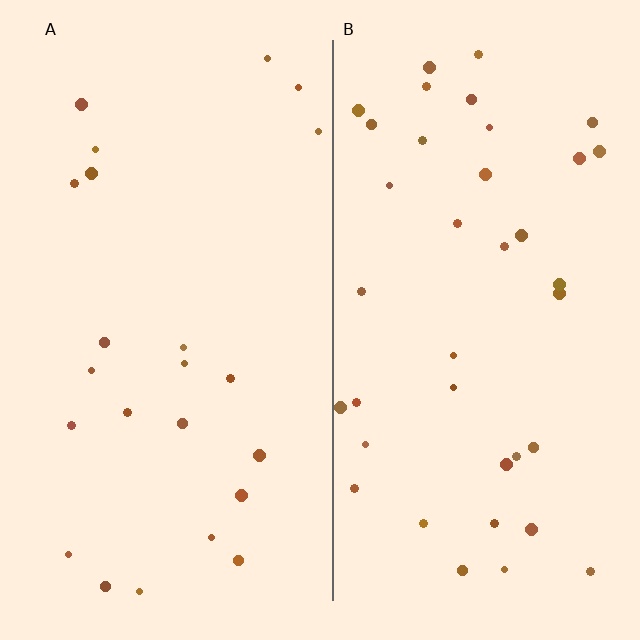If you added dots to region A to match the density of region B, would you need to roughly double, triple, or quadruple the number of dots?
Approximately double.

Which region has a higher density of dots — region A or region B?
B (the right).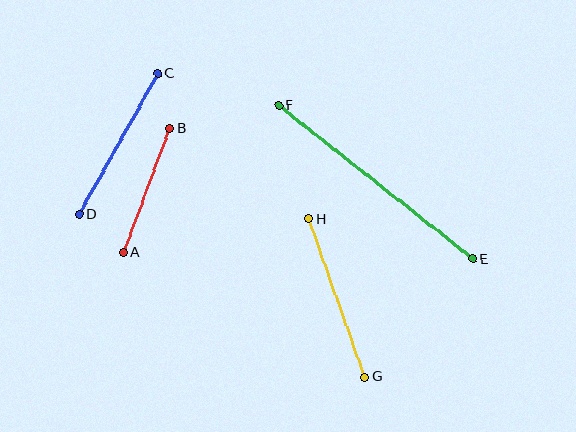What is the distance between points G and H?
The distance is approximately 168 pixels.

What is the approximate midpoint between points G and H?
The midpoint is at approximately (337, 298) pixels.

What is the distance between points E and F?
The distance is approximately 247 pixels.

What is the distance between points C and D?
The distance is approximately 162 pixels.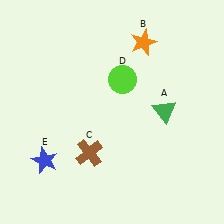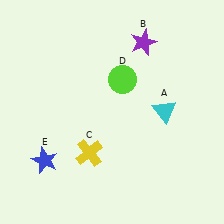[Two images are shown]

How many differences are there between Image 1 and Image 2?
There are 3 differences between the two images.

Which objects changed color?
A changed from green to cyan. B changed from orange to purple. C changed from brown to yellow.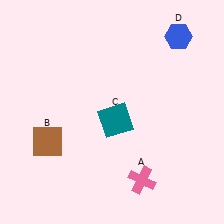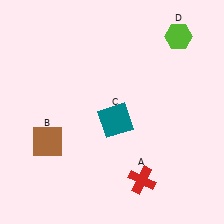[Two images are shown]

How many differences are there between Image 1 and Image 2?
There are 2 differences between the two images.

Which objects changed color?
A changed from pink to red. D changed from blue to lime.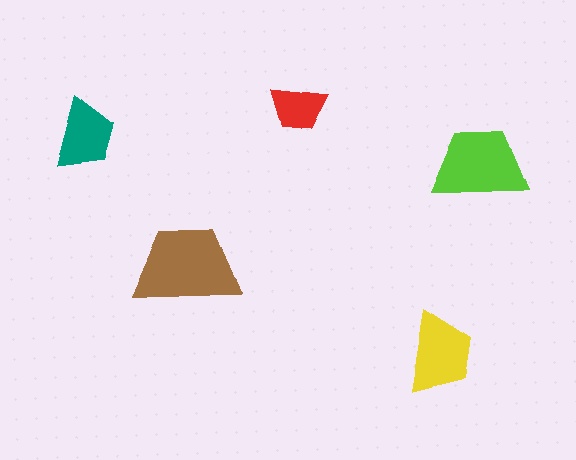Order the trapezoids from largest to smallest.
the brown one, the lime one, the yellow one, the teal one, the red one.